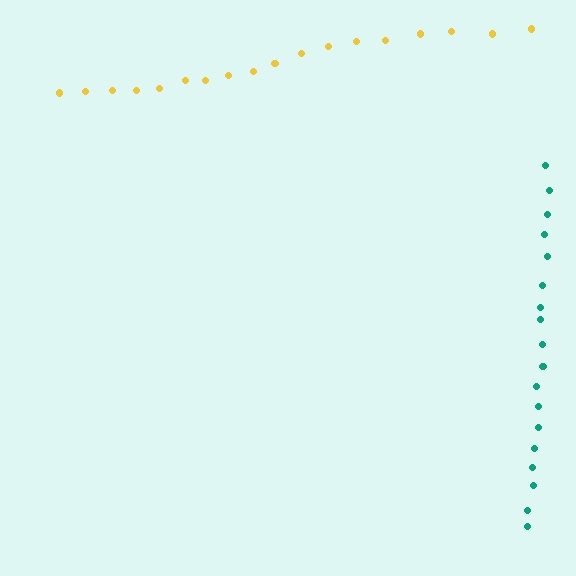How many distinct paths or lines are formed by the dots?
There are 2 distinct paths.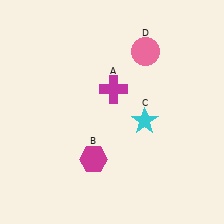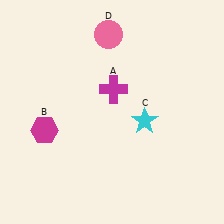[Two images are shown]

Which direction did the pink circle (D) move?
The pink circle (D) moved left.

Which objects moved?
The objects that moved are: the magenta hexagon (B), the pink circle (D).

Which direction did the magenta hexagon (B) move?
The magenta hexagon (B) moved left.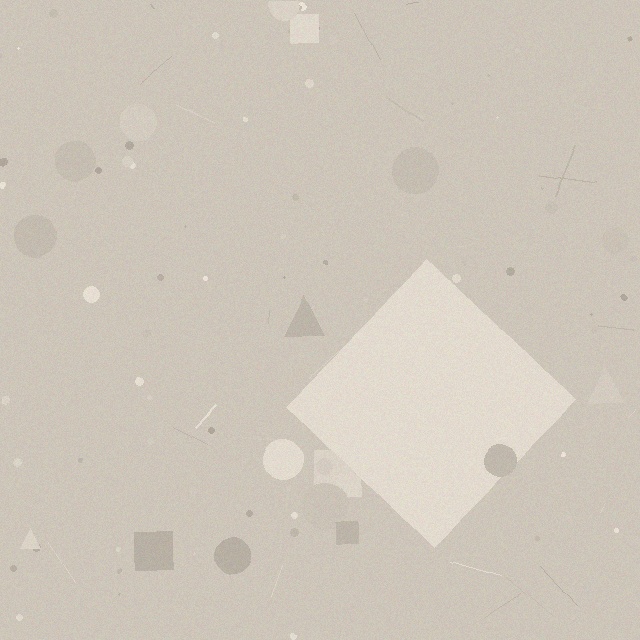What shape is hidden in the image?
A diamond is hidden in the image.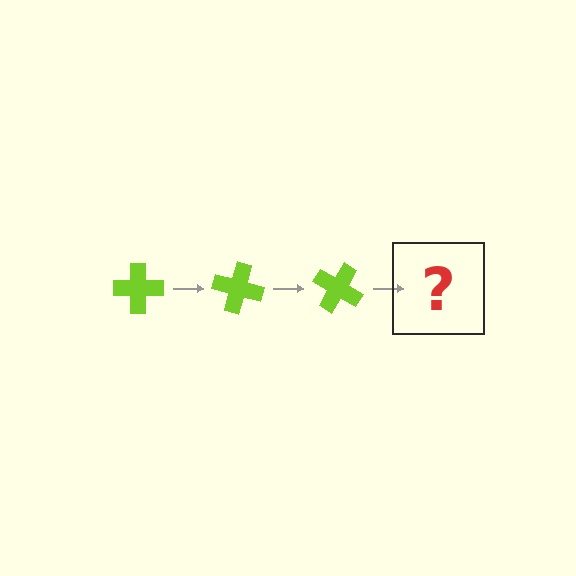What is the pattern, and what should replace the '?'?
The pattern is that the cross rotates 15 degrees each step. The '?' should be a lime cross rotated 45 degrees.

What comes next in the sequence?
The next element should be a lime cross rotated 45 degrees.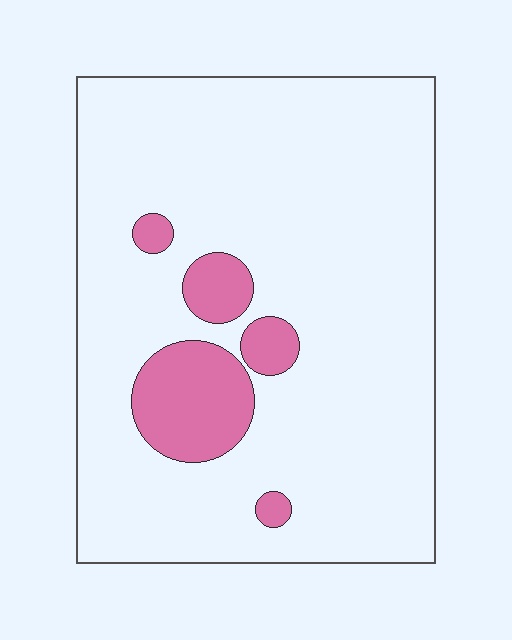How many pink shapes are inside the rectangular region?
5.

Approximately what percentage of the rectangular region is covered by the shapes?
Approximately 10%.